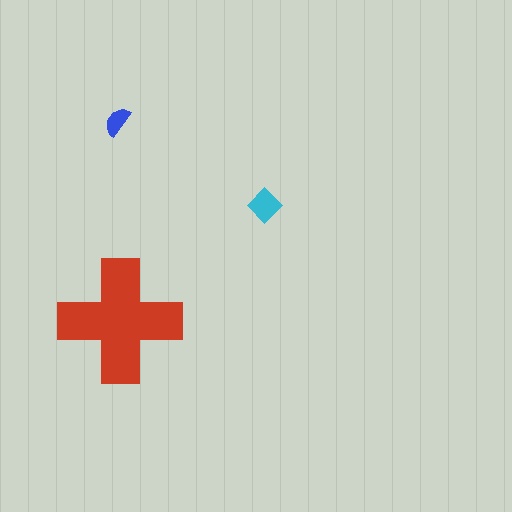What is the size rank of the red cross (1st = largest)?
1st.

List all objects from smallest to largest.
The blue semicircle, the cyan diamond, the red cross.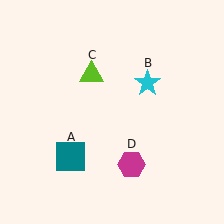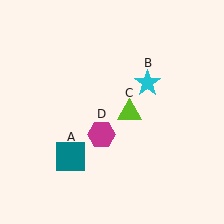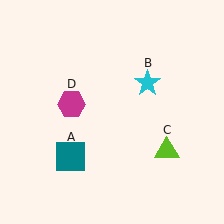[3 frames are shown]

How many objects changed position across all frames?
2 objects changed position: lime triangle (object C), magenta hexagon (object D).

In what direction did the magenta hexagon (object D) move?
The magenta hexagon (object D) moved up and to the left.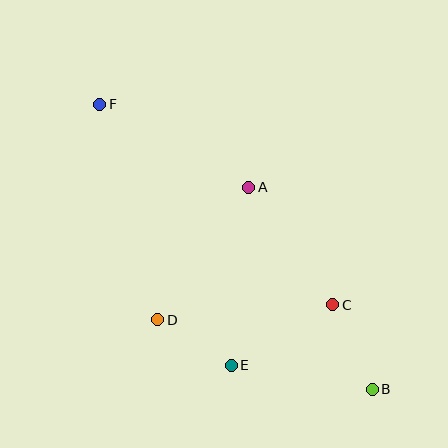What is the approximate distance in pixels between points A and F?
The distance between A and F is approximately 170 pixels.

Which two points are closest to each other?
Points D and E are closest to each other.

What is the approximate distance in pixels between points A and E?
The distance between A and E is approximately 179 pixels.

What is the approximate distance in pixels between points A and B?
The distance between A and B is approximately 237 pixels.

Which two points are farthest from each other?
Points B and F are farthest from each other.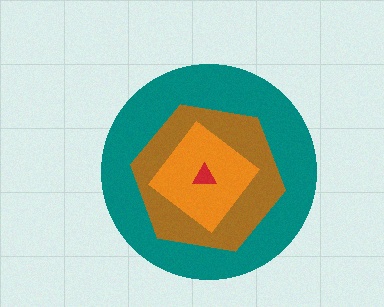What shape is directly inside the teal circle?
The brown hexagon.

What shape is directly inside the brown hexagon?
The orange diamond.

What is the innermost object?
The red triangle.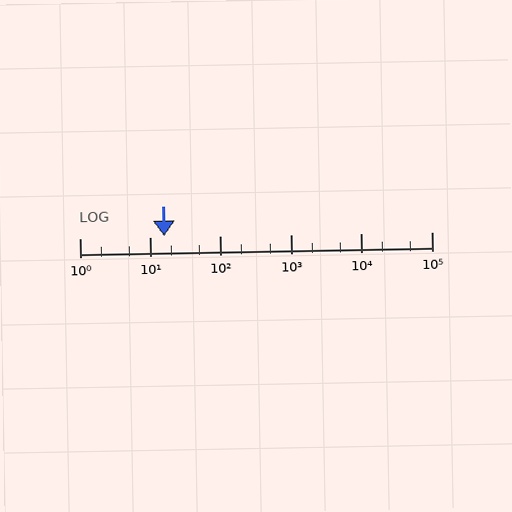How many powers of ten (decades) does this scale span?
The scale spans 5 decades, from 1 to 100000.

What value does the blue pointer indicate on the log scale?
The pointer indicates approximately 16.